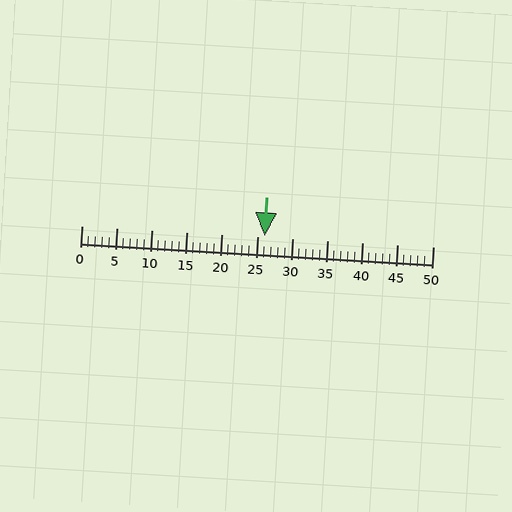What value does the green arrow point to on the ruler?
The green arrow points to approximately 26.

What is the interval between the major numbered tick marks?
The major tick marks are spaced 5 units apart.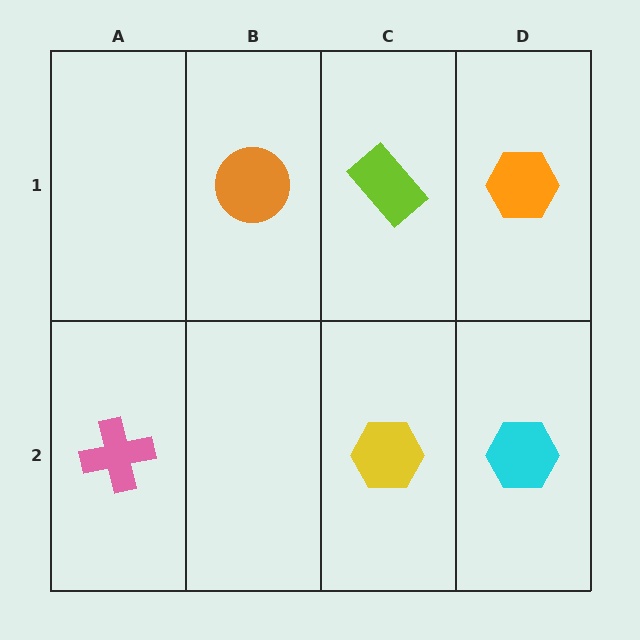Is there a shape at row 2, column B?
No, that cell is empty.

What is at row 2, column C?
A yellow hexagon.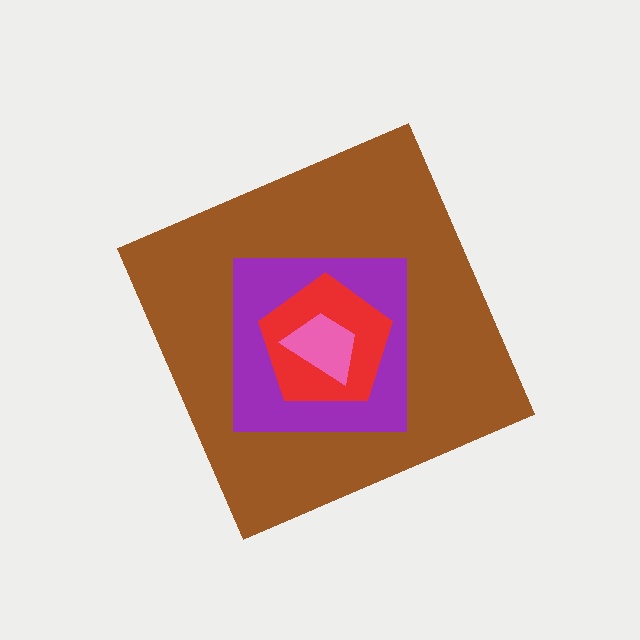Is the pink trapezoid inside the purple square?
Yes.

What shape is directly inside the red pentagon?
The pink trapezoid.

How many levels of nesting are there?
4.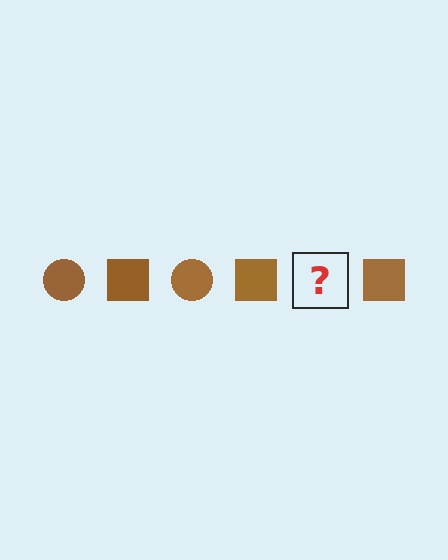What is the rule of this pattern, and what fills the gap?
The rule is that the pattern cycles through circle, square shapes in brown. The gap should be filled with a brown circle.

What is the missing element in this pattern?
The missing element is a brown circle.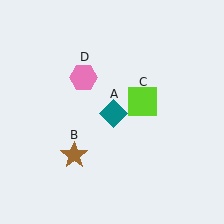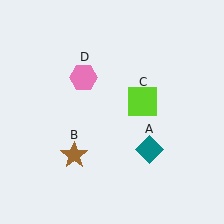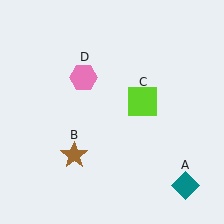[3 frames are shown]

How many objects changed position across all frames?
1 object changed position: teal diamond (object A).